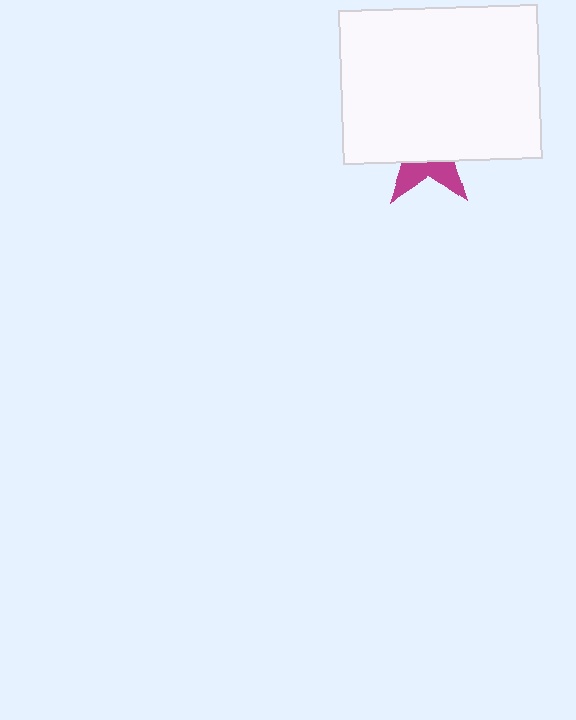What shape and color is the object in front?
The object in front is a white rectangle.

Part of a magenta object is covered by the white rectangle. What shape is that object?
It is a star.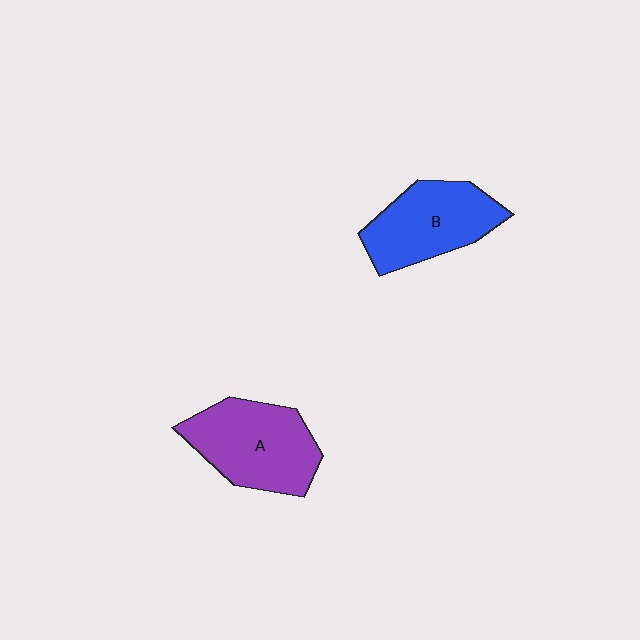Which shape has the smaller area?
Shape B (blue).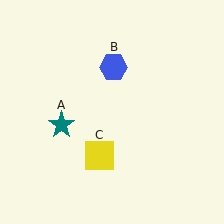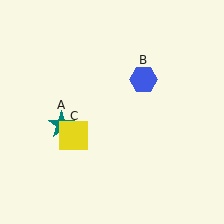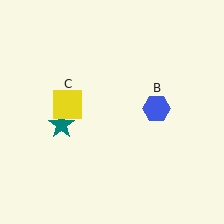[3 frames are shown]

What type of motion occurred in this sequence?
The blue hexagon (object B), yellow square (object C) rotated clockwise around the center of the scene.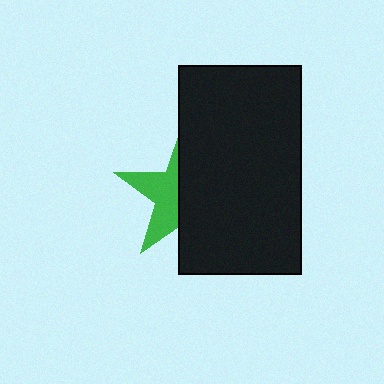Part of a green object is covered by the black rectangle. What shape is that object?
It is a star.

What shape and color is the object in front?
The object in front is a black rectangle.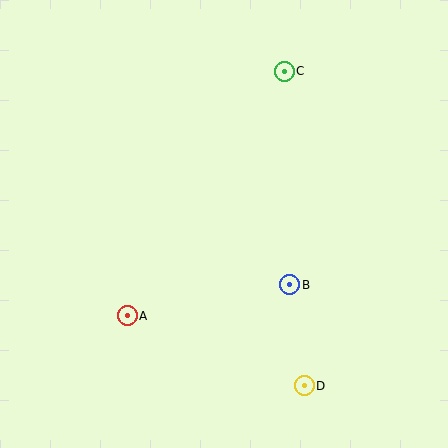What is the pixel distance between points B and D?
The distance between B and D is 102 pixels.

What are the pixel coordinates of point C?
Point C is at (284, 71).